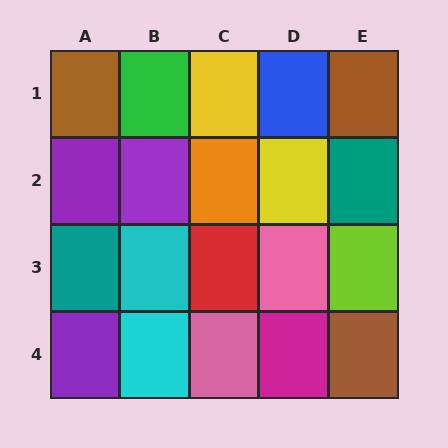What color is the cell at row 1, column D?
Blue.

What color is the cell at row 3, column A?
Teal.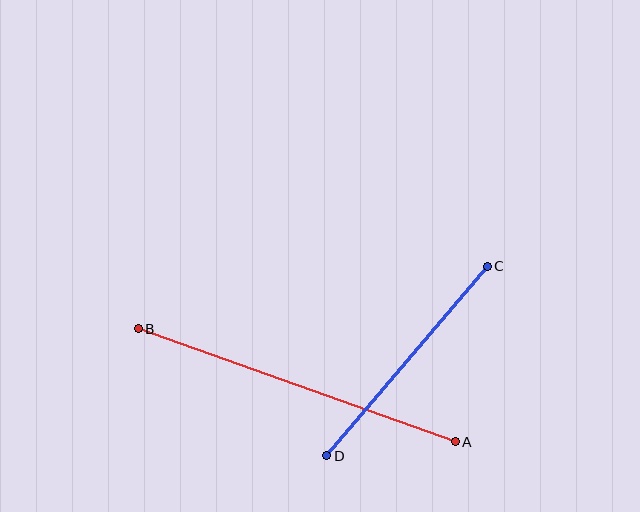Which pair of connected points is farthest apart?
Points A and B are farthest apart.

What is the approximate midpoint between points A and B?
The midpoint is at approximately (297, 385) pixels.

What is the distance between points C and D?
The distance is approximately 248 pixels.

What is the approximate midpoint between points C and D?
The midpoint is at approximately (407, 361) pixels.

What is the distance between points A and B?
The distance is approximately 337 pixels.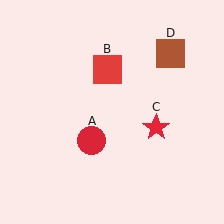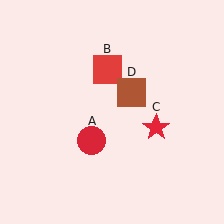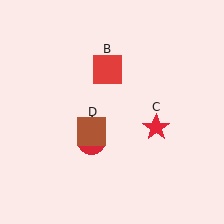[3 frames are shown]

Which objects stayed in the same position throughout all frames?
Red circle (object A) and red square (object B) and red star (object C) remained stationary.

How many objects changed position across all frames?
1 object changed position: brown square (object D).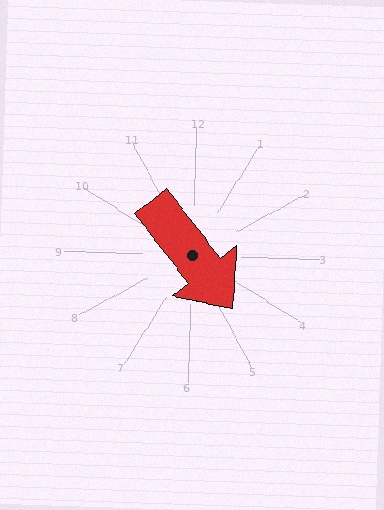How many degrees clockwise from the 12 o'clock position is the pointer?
Approximately 140 degrees.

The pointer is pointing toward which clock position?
Roughly 5 o'clock.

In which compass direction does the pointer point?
Southeast.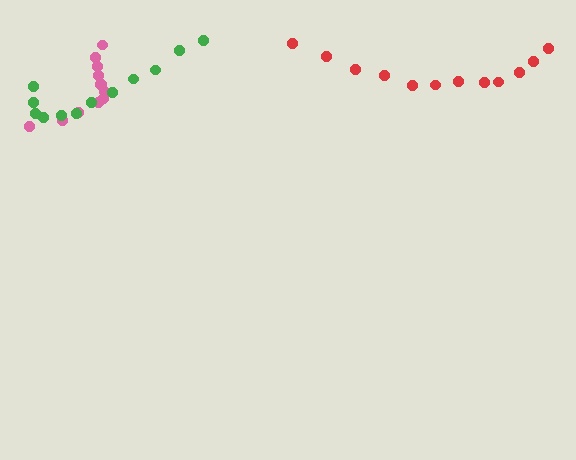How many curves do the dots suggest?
There are 3 distinct paths.